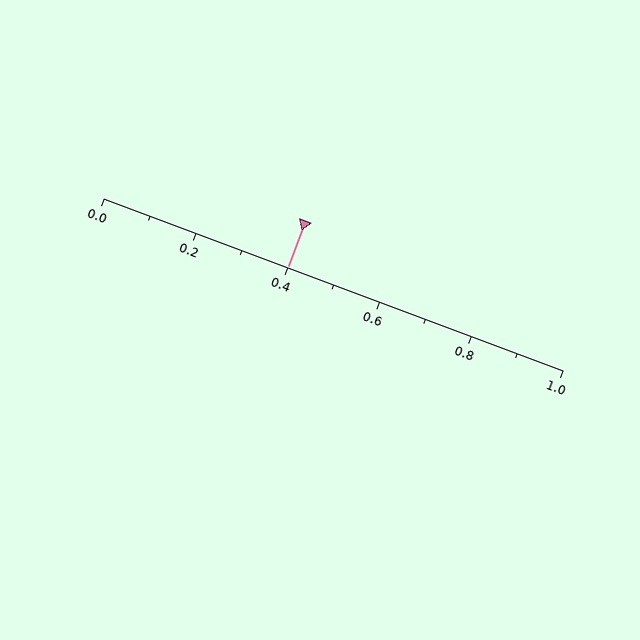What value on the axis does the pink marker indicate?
The marker indicates approximately 0.4.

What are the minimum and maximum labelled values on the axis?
The axis runs from 0.0 to 1.0.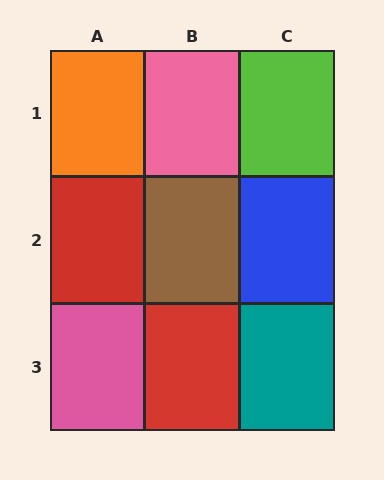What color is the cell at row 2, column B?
Brown.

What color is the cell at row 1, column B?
Pink.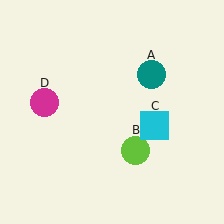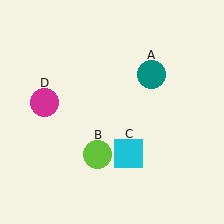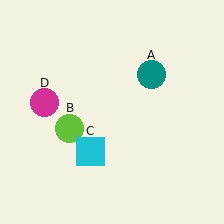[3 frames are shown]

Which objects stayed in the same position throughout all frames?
Teal circle (object A) and magenta circle (object D) remained stationary.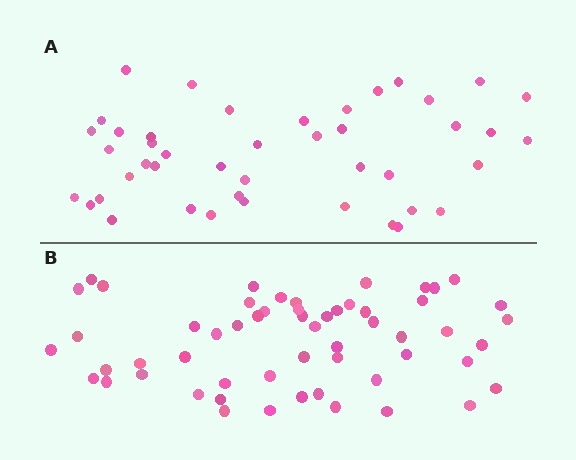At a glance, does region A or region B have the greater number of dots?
Region B (the bottom region) has more dots.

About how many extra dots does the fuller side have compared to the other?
Region B has roughly 12 or so more dots than region A.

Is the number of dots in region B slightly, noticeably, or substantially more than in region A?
Region B has noticeably more, but not dramatically so. The ratio is roughly 1.3 to 1.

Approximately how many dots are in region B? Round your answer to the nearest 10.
About 60 dots. (The exact count is 56, which rounds to 60.)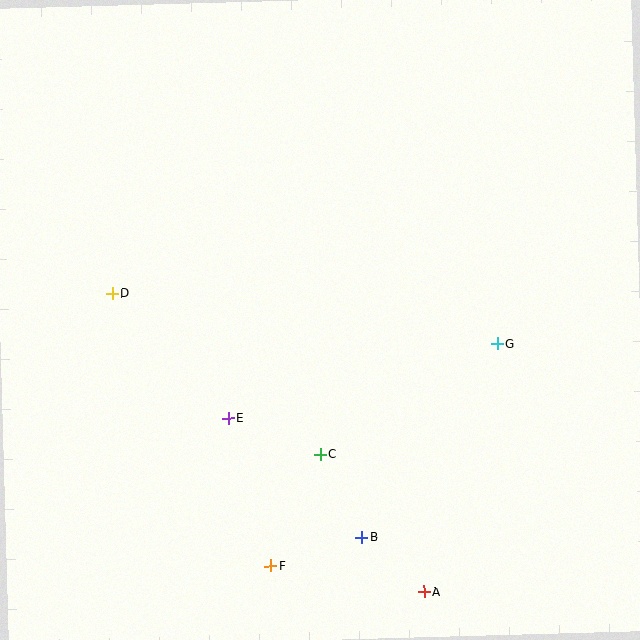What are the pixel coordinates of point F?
Point F is at (271, 566).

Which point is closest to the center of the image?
Point C at (320, 454) is closest to the center.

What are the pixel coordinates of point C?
Point C is at (320, 454).